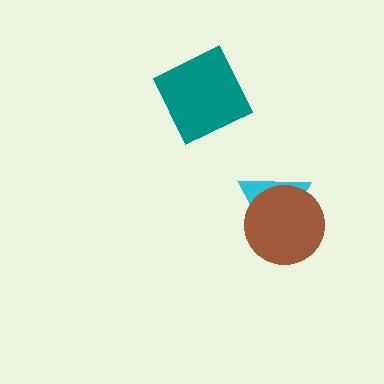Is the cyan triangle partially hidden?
Yes, it is partially covered by another shape.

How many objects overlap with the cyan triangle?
1 object overlaps with the cyan triangle.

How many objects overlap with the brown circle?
1 object overlaps with the brown circle.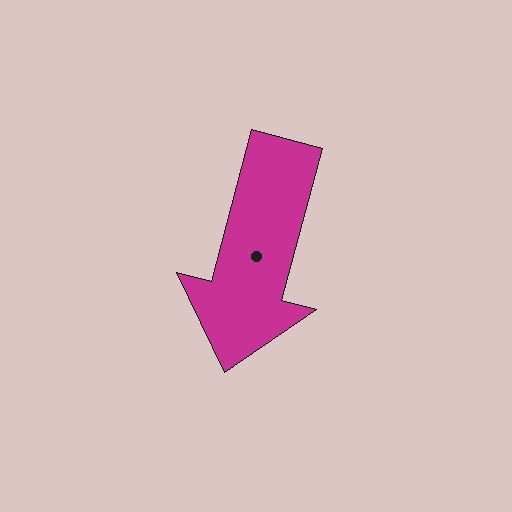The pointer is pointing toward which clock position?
Roughly 6 o'clock.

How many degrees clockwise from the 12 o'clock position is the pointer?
Approximately 195 degrees.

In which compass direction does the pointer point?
South.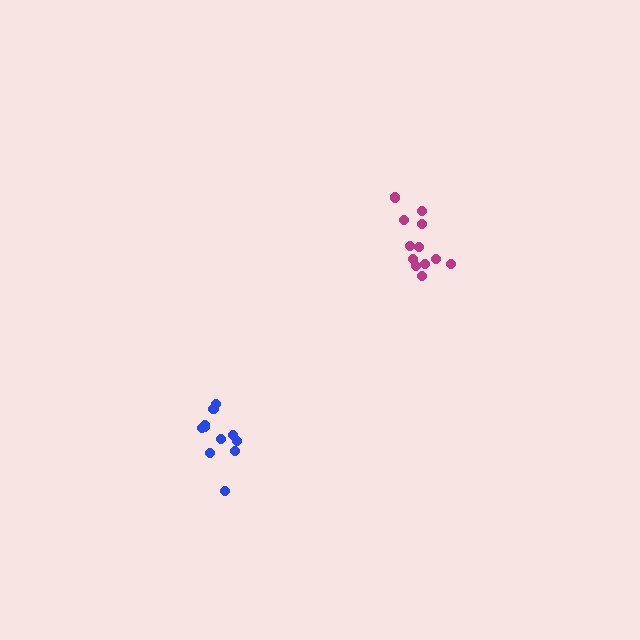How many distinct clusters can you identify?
There are 2 distinct clusters.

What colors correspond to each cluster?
The clusters are colored: magenta, blue.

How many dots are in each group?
Group 1: 12 dots, Group 2: 11 dots (23 total).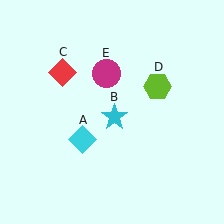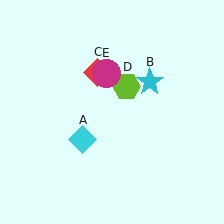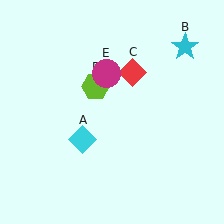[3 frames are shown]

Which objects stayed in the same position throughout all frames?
Cyan diamond (object A) and magenta circle (object E) remained stationary.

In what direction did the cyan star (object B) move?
The cyan star (object B) moved up and to the right.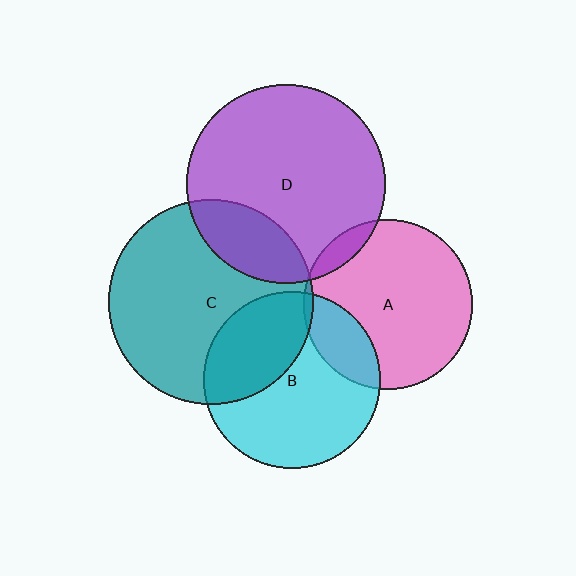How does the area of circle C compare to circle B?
Approximately 1.3 times.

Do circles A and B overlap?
Yes.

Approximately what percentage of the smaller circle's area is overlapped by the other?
Approximately 20%.